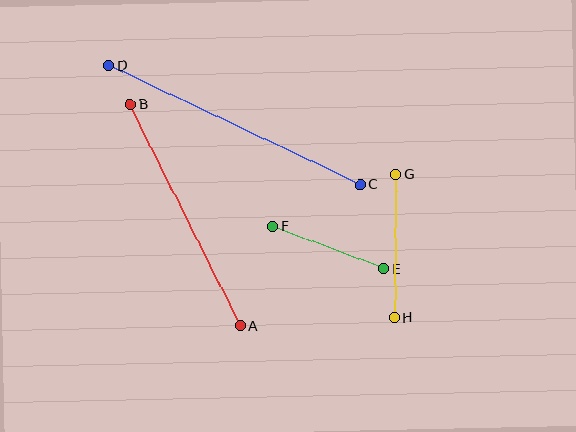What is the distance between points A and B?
The distance is approximately 247 pixels.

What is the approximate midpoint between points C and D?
The midpoint is at approximately (235, 125) pixels.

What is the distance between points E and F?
The distance is approximately 119 pixels.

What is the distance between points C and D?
The distance is approximately 278 pixels.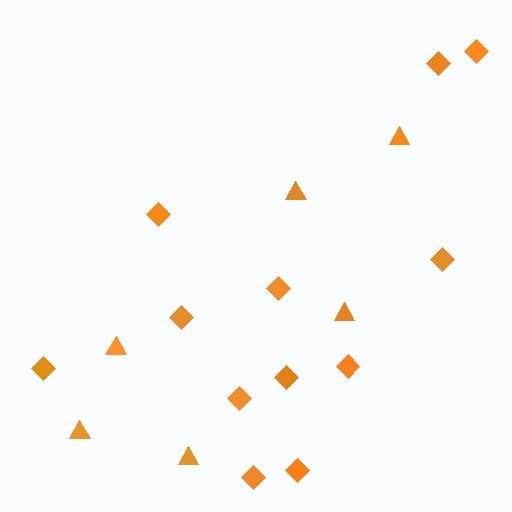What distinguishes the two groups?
There are 2 groups: one group of triangles (6) and one group of diamonds (12).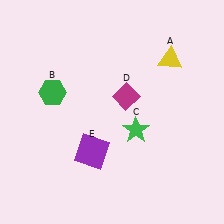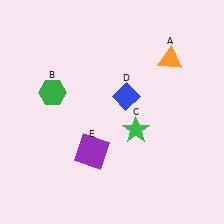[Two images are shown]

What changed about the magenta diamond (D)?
In Image 1, D is magenta. In Image 2, it changed to blue.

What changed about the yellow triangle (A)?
In Image 1, A is yellow. In Image 2, it changed to orange.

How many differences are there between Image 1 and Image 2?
There are 2 differences between the two images.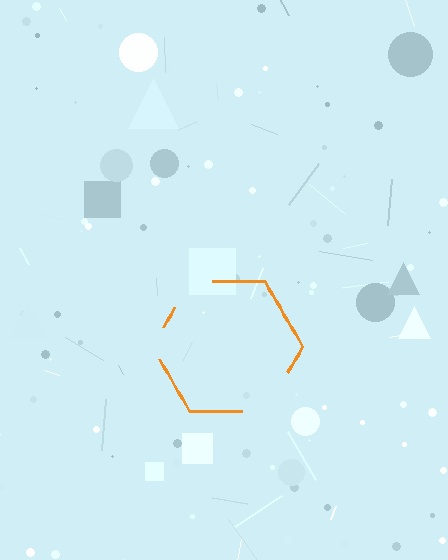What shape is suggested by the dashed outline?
The dashed outline suggests a hexagon.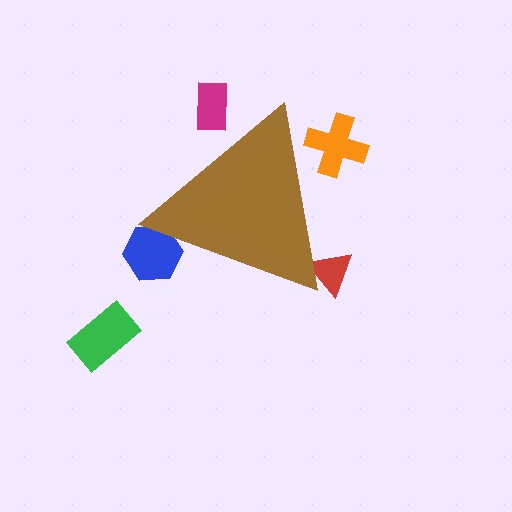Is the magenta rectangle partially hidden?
Yes, the magenta rectangle is partially hidden behind the brown triangle.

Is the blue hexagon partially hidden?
Yes, the blue hexagon is partially hidden behind the brown triangle.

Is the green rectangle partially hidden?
No, the green rectangle is fully visible.